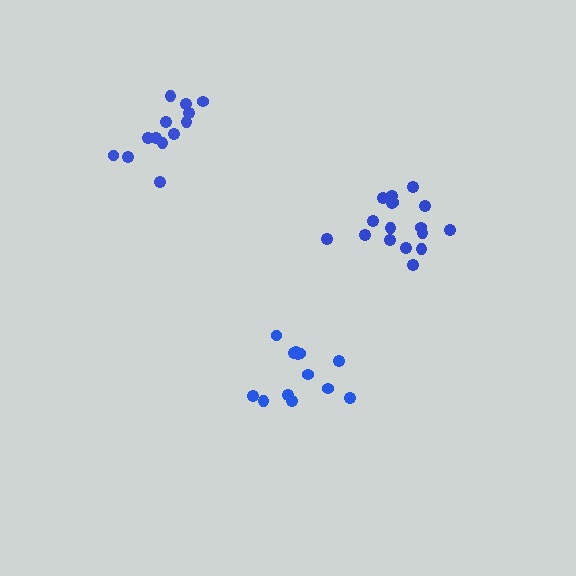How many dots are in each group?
Group 1: 17 dots, Group 2: 13 dots, Group 3: 13 dots (43 total).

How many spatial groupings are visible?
There are 3 spatial groupings.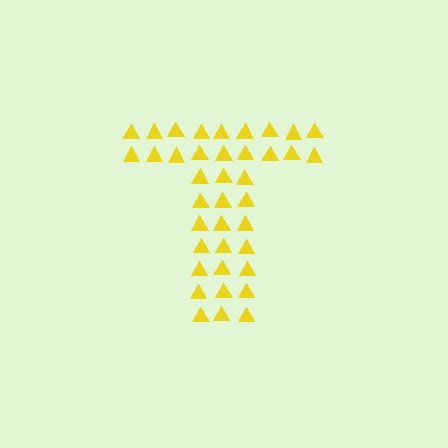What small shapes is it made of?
It is made of small triangles.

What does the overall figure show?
The overall figure shows the letter T.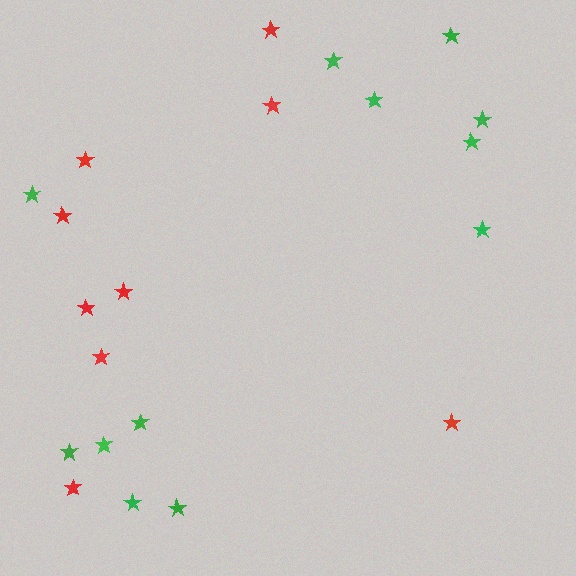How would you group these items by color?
There are 2 groups: one group of green stars (12) and one group of red stars (9).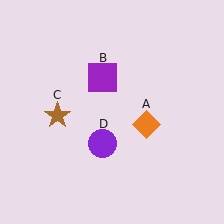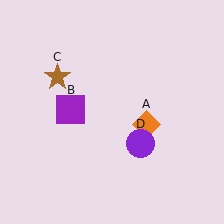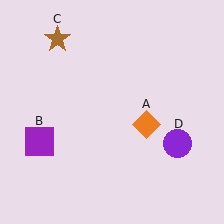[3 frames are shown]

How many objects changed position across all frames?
3 objects changed position: purple square (object B), brown star (object C), purple circle (object D).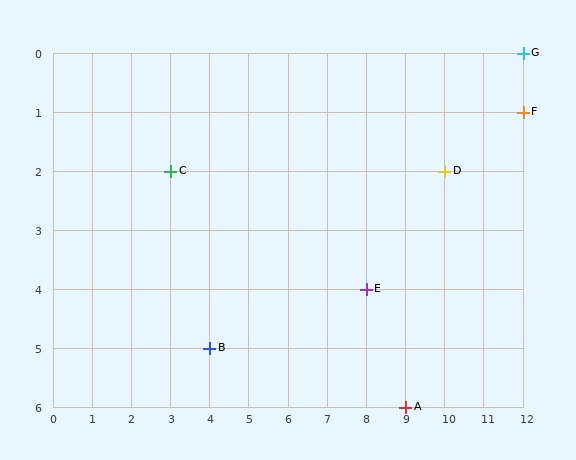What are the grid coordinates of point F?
Point F is at grid coordinates (12, 1).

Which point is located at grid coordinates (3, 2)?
Point C is at (3, 2).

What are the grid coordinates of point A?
Point A is at grid coordinates (9, 6).